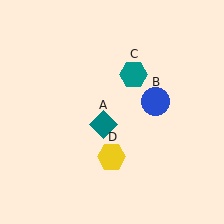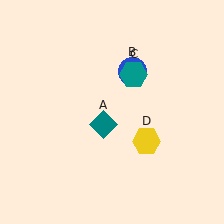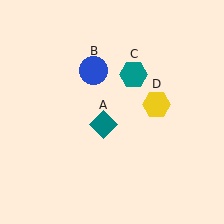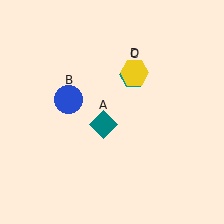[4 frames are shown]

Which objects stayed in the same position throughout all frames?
Teal diamond (object A) and teal hexagon (object C) remained stationary.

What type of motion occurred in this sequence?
The blue circle (object B), yellow hexagon (object D) rotated counterclockwise around the center of the scene.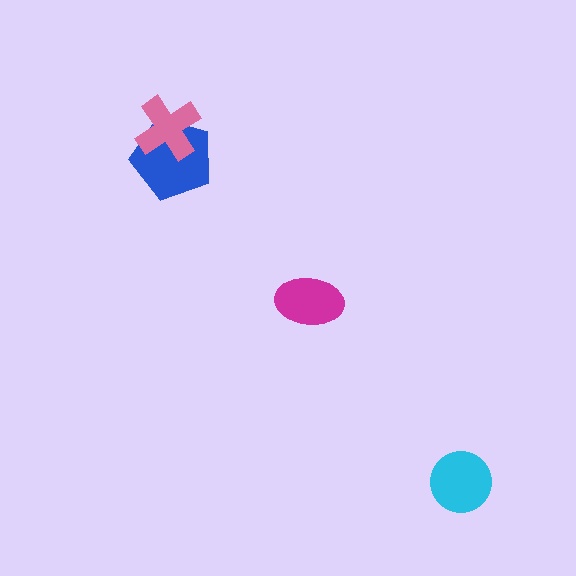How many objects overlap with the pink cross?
1 object overlaps with the pink cross.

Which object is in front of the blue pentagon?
The pink cross is in front of the blue pentagon.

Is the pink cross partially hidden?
No, no other shape covers it.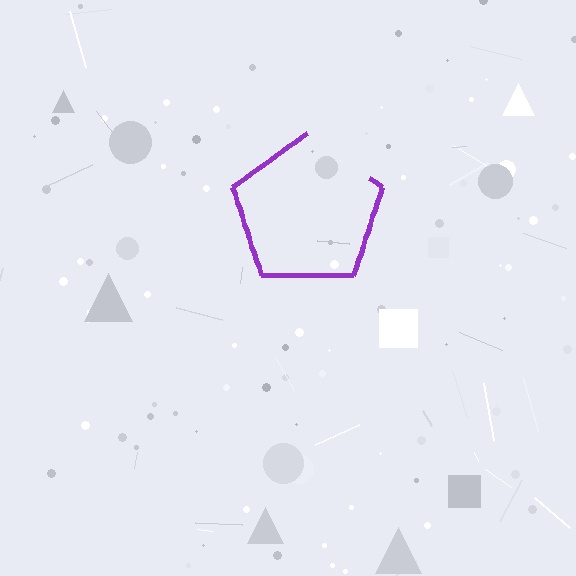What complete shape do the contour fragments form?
The contour fragments form a pentagon.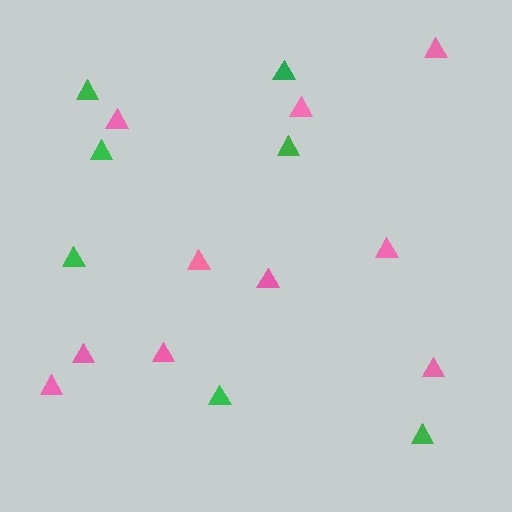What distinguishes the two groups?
There are 2 groups: one group of pink triangles (10) and one group of green triangles (7).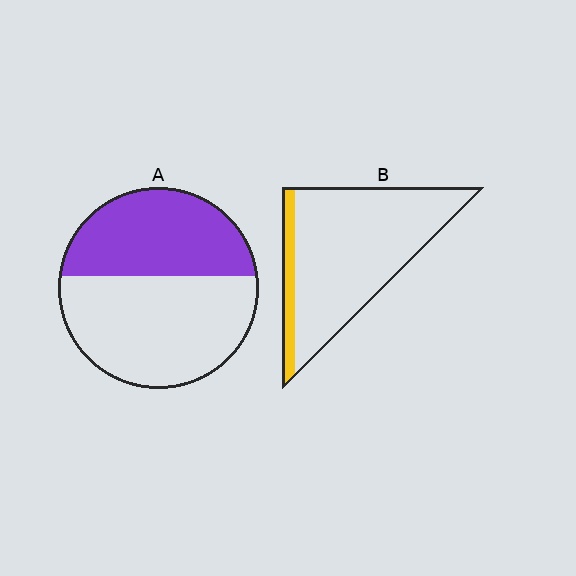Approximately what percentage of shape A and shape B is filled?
A is approximately 40% and B is approximately 10%.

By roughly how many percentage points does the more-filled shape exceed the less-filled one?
By roughly 30 percentage points (A over B).